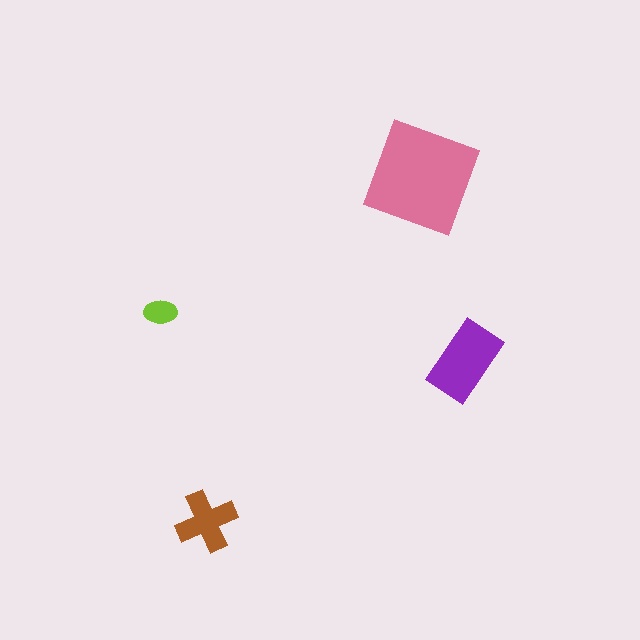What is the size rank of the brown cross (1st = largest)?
3rd.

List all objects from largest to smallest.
The pink square, the purple rectangle, the brown cross, the lime ellipse.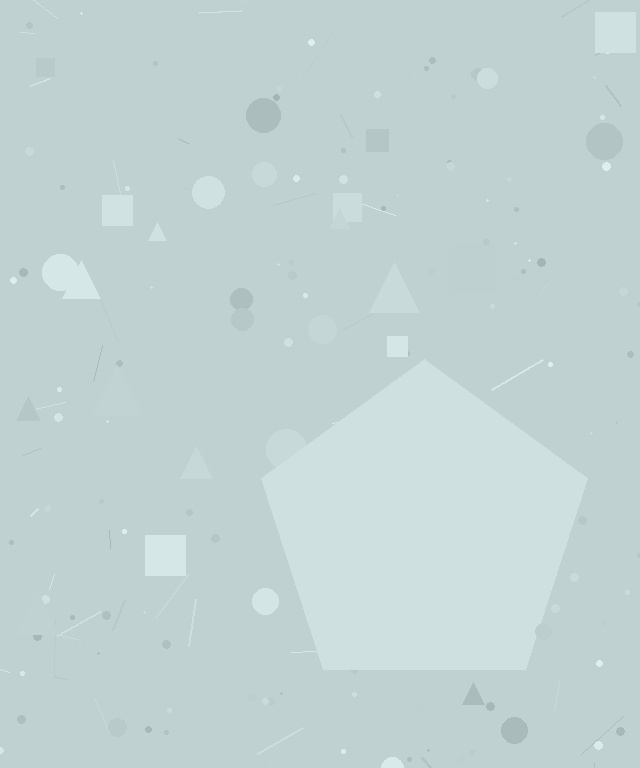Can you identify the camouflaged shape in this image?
The camouflaged shape is a pentagon.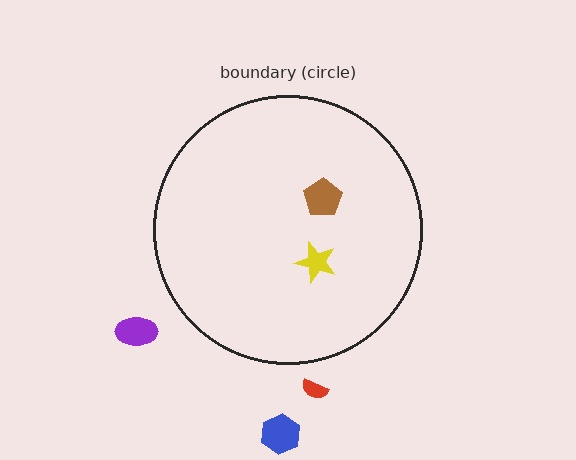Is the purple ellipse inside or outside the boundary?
Outside.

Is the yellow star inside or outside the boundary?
Inside.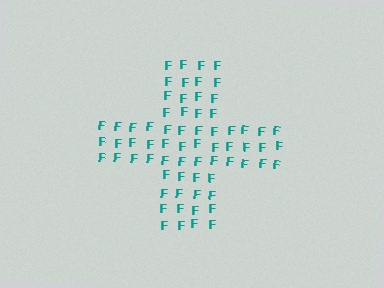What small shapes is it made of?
It is made of small letter F's.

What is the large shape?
The large shape is a cross.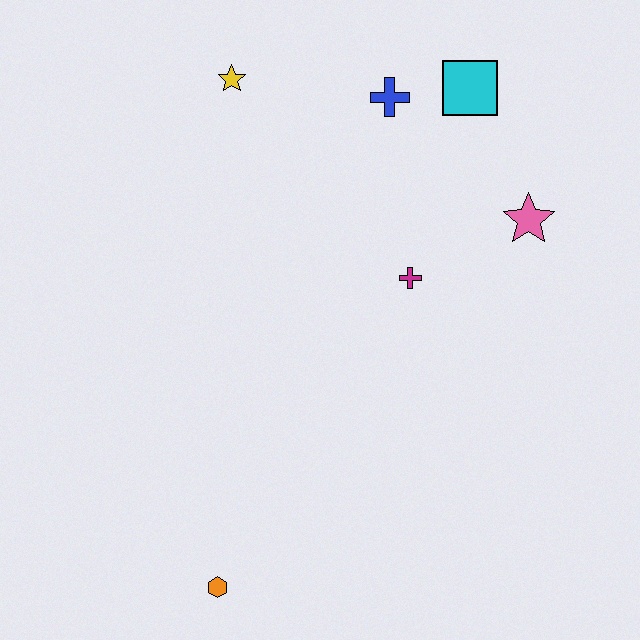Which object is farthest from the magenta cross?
The orange hexagon is farthest from the magenta cross.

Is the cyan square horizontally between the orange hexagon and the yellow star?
No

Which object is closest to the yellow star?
The blue cross is closest to the yellow star.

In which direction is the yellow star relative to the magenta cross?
The yellow star is above the magenta cross.